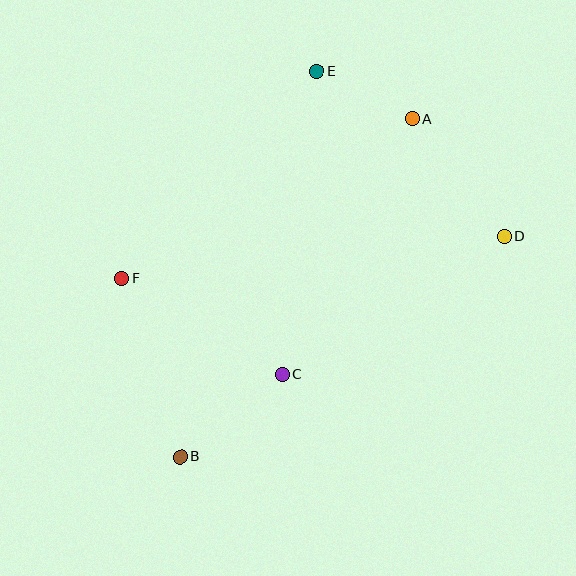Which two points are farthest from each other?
Points A and B are farthest from each other.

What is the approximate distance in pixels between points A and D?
The distance between A and D is approximately 149 pixels.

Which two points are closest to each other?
Points A and E are closest to each other.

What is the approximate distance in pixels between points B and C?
The distance between B and C is approximately 131 pixels.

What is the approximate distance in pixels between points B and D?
The distance between B and D is approximately 392 pixels.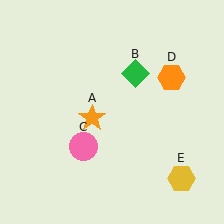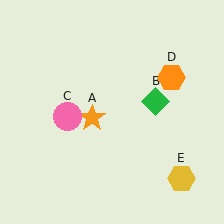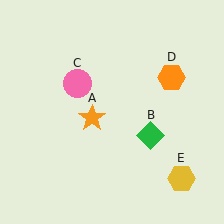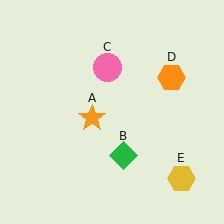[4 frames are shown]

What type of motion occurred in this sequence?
The green diamond (object B), pink circle (object C) rotated clockwise around the center of the scene.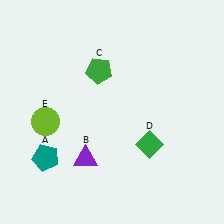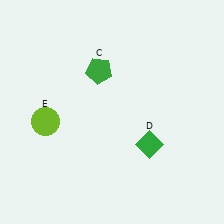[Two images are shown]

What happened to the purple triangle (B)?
The purple triangle (B) was removed in Image 2. It was in the bottom-left area of Image 1.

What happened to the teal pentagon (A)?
The teal pentagon (A) was removed in Image 2. It was in the bottom-left area of Image 1.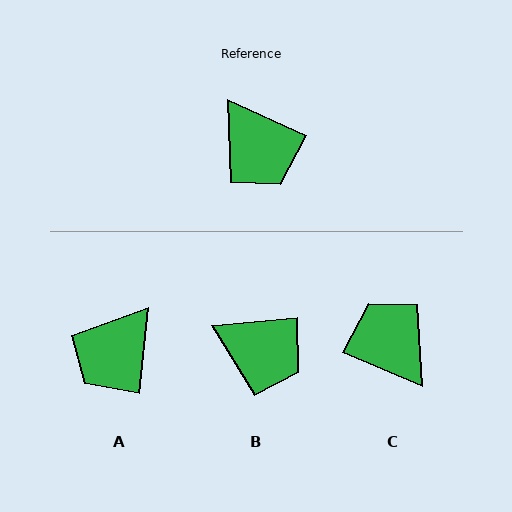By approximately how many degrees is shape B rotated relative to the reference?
Approximately 30 degrees counter-clockwise.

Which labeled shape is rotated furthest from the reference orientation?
C, about 179 degrees away.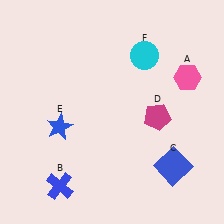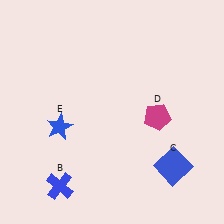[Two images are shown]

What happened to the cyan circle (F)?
The cyan circle (F) was removed in Image 2. It was in the top-right area of Image 1.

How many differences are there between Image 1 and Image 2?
There are 2 differences between the two images.